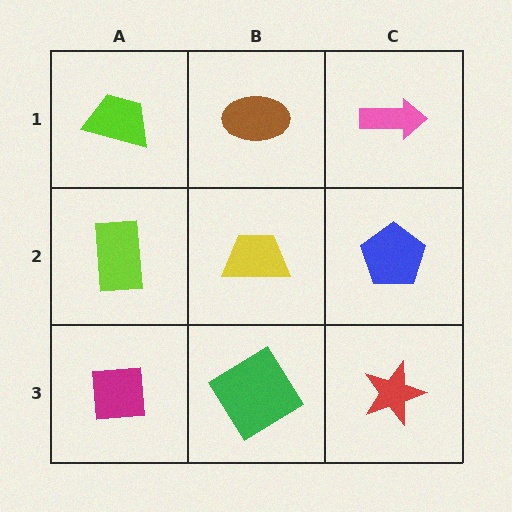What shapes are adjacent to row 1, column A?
A lime rectangle (row 2, column A), a brown ellipse (row 1, column B).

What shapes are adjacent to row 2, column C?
A pink arrow (row 1, column C), a red star (row 3, column C), a yellow trapezoid (row 2, column B).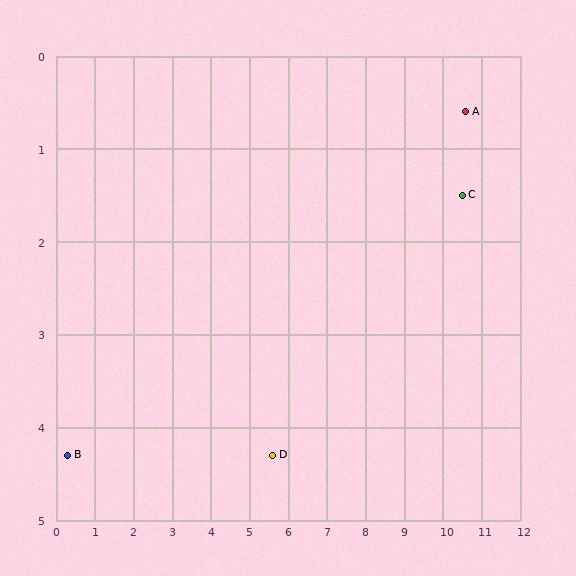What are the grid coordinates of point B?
Point B is at approximately (0.3, 4.3).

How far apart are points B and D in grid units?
Points B and D are about 5.3 grid units apart.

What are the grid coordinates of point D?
Point D is at approximately (5.6, 4.3).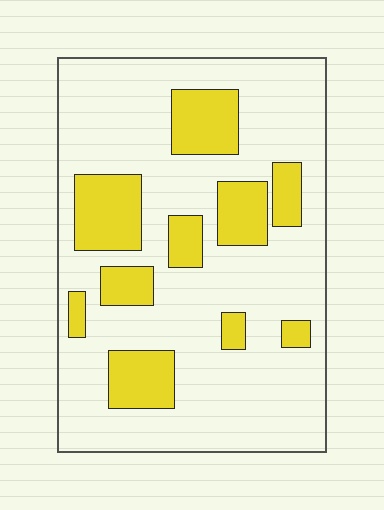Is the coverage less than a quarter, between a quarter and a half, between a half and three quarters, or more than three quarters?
Less than a quarter.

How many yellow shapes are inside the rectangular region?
10.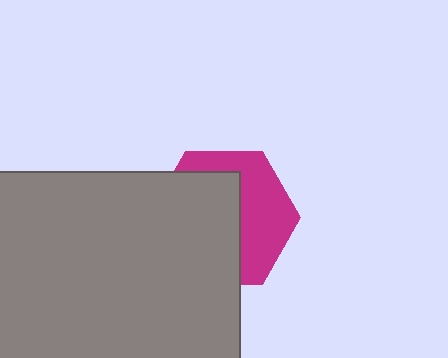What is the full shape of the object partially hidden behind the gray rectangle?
The partially hidden object is a magenta hexagon.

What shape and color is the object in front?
The object in front is a gray rectangle.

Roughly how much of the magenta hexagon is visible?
A small part of it is visible (roughly 43%).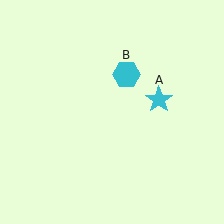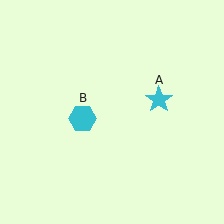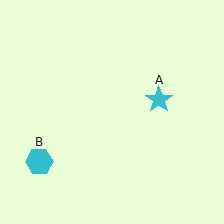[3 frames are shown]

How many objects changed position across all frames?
1 object changed position: cyan hexagon (object B).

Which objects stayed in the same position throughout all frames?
Cyan star (object A) remained stationary.